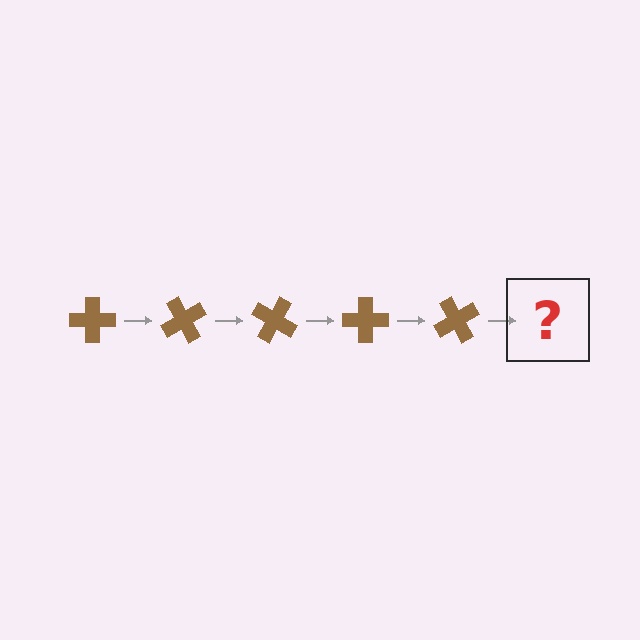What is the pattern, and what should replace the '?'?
The pattern is that the cross rotates 60 degrees each step. The '?' should be a brown cross rotated 300 degrees.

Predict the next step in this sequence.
The next step is a brown cross rotated 300 degrees.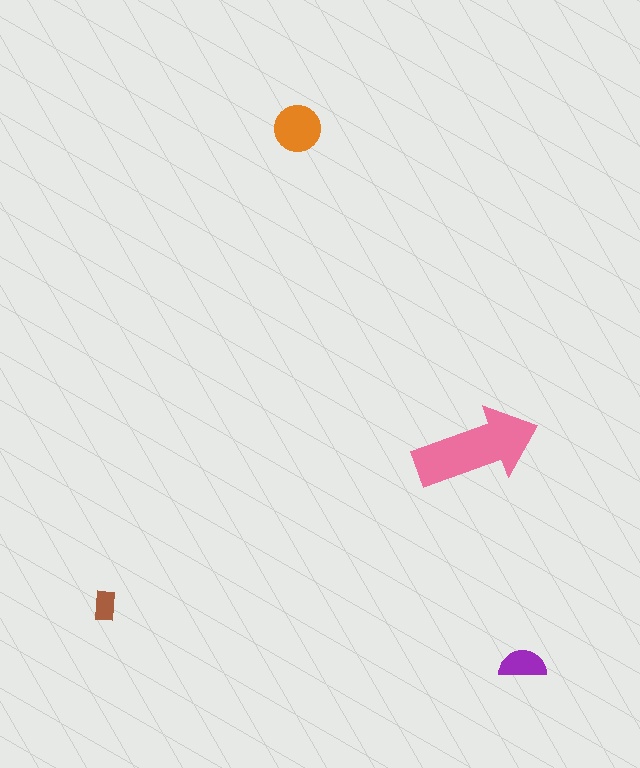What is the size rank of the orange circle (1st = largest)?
2nd.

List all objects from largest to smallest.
The pink arrow, the orange circle, the purple semicircle, the brown rectangle.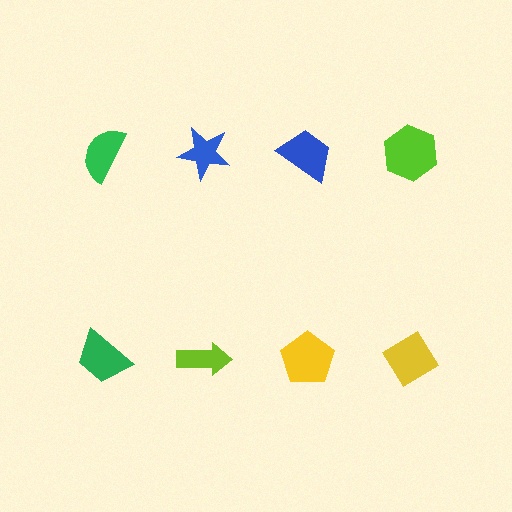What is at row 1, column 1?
A green semicircle.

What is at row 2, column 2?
A lime arrow.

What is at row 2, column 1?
A green trapezoid.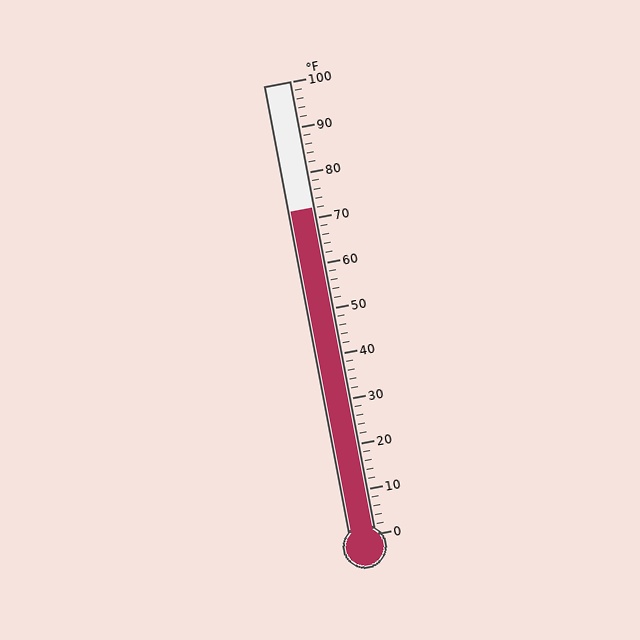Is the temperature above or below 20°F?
The temperature is above 20°F.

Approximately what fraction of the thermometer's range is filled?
The thermometer is filled to approximately 70% of its range.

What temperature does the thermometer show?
The thermometer shows approximately 72°F.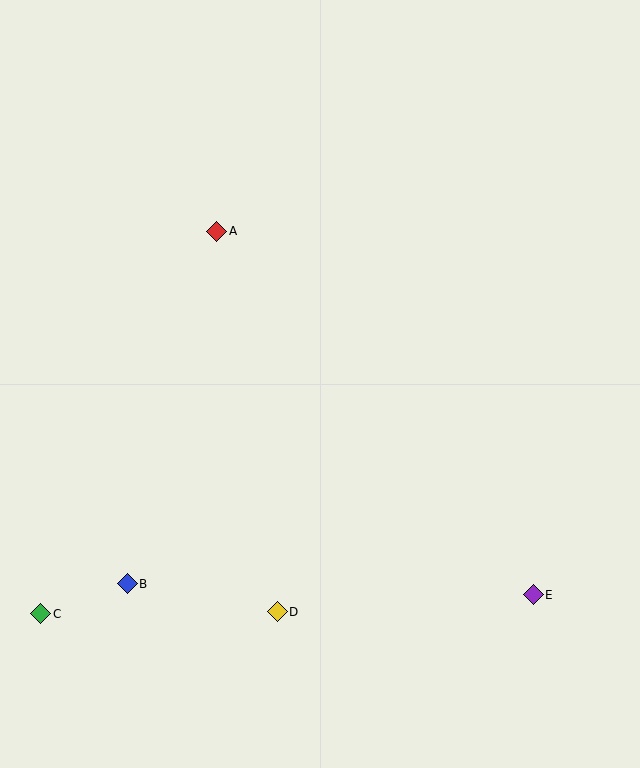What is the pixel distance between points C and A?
The distance between C and A is 421 pixels.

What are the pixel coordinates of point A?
Point A is at (217, 231).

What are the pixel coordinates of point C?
Point C is at (41, 614).